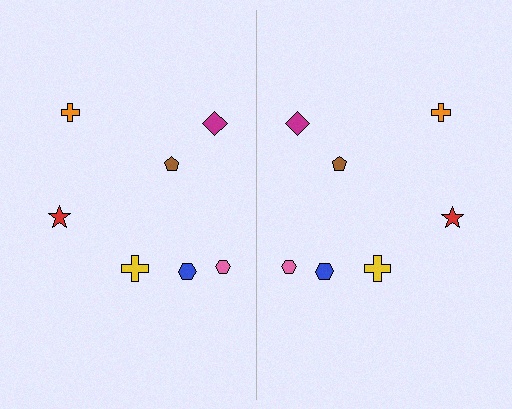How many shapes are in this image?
There are 14 shapes in this image.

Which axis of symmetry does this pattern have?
The pattern has a vertical axis of symmetry running through the center of the image.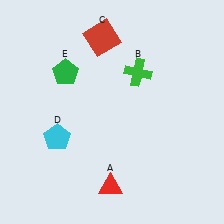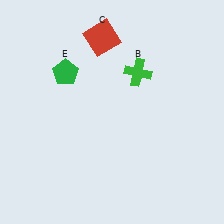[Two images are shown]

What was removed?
The cyan pentagon (D), the red triangle (A) were removed in Image 2.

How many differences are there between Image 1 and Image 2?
There are 2 differences between the two images.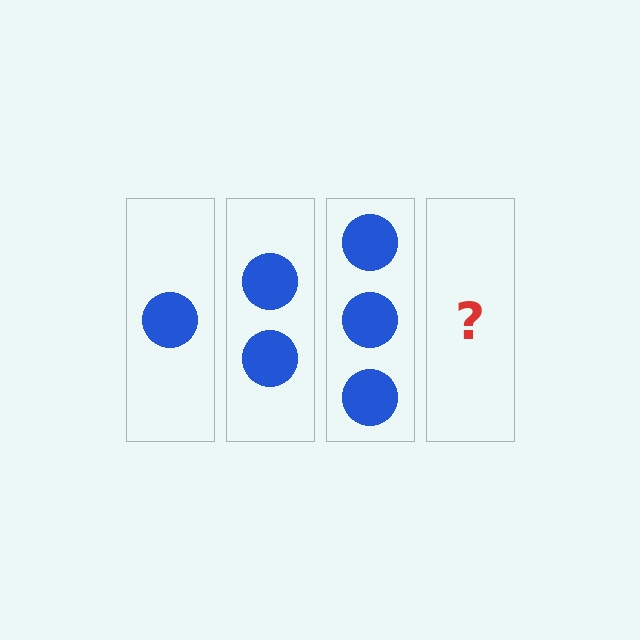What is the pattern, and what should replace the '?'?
The pattern is that each step adds one more circle. The '?' should be 4 circles.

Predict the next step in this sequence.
The next step is 4 circles.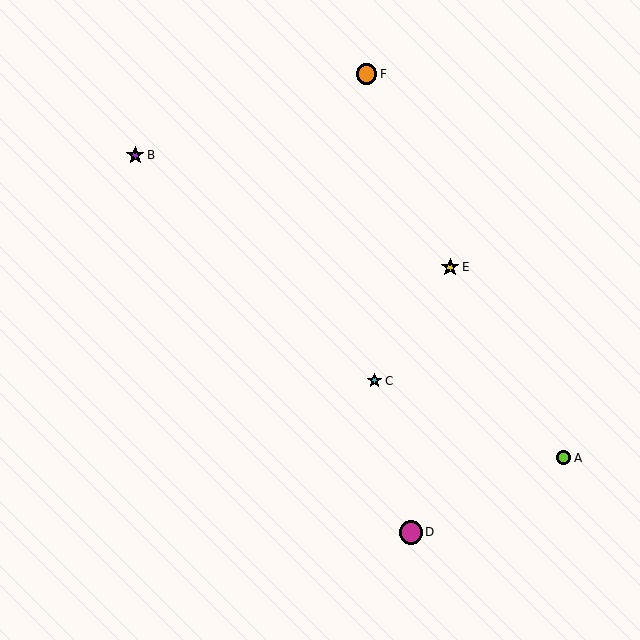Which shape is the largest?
The magenta circle (labeled D) is the largest.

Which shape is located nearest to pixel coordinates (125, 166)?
The purple star (labeled B) at (135, 155) is nearest to that location.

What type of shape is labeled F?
Shape F is an orange circle.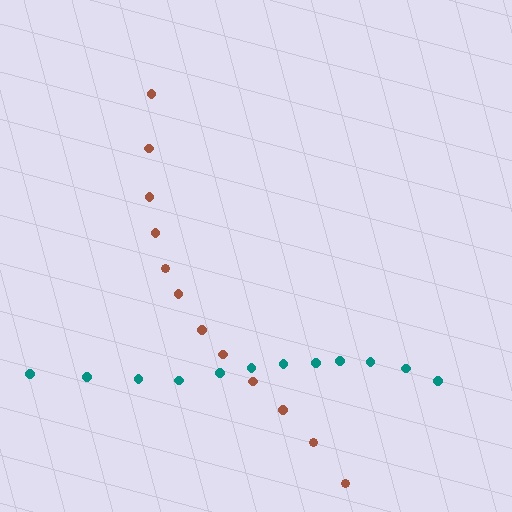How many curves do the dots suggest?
There are 2 distinct paths.